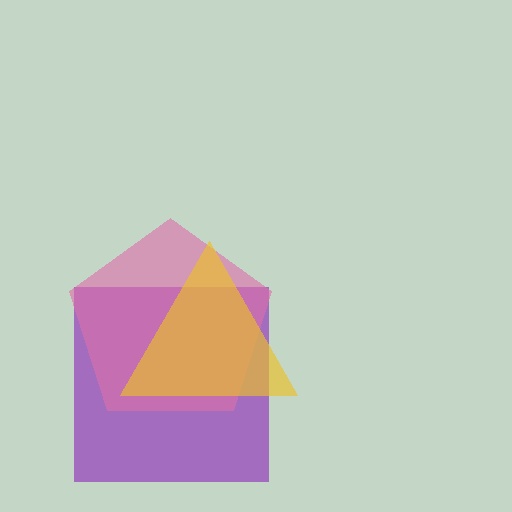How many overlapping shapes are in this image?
There are 3 overlapping shapes in the image.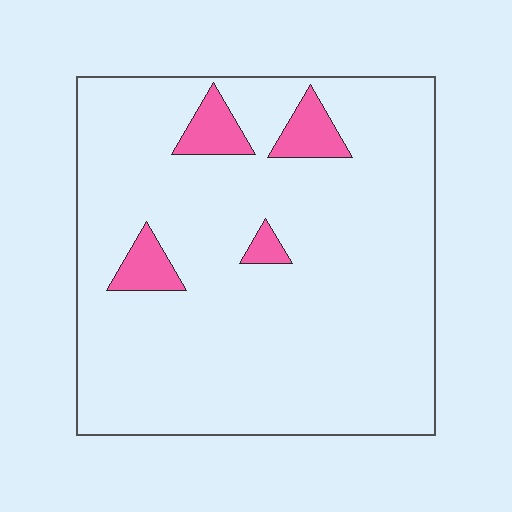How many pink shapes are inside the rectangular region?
4.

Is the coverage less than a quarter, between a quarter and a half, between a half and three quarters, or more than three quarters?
Less than a quarter.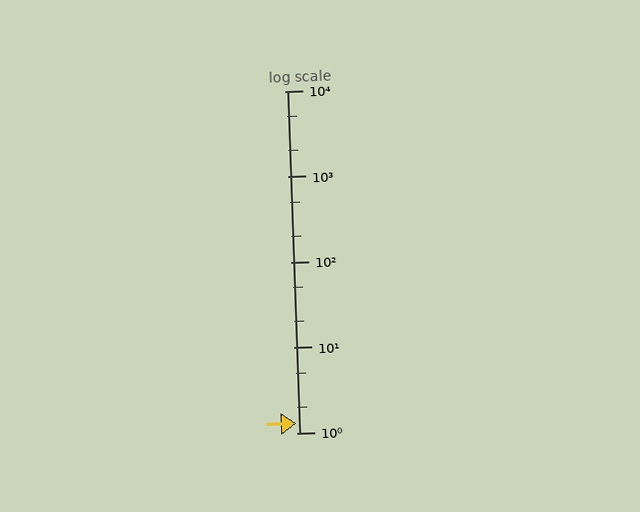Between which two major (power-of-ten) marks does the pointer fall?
The pointer is between 1 and 10.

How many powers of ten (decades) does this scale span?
The scale spans 4 decades, from 1 to 10000.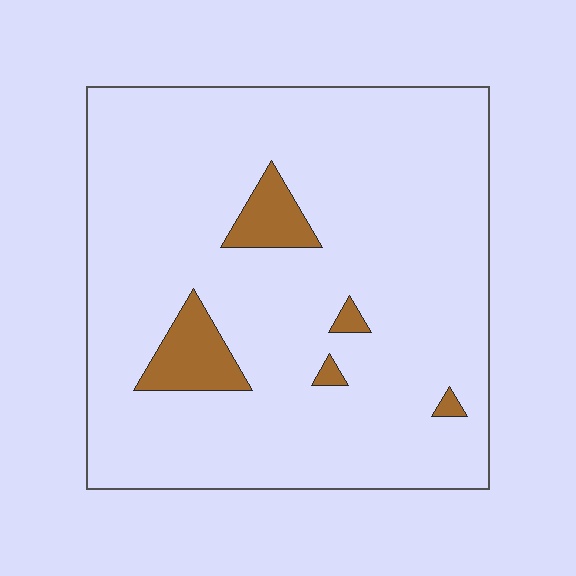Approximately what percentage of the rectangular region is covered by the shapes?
Approximately 10%.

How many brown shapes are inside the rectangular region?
5.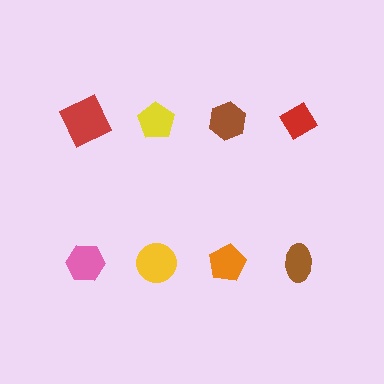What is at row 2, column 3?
An orange pentagon.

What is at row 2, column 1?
A pink hexagon.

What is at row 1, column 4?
A red diamond.